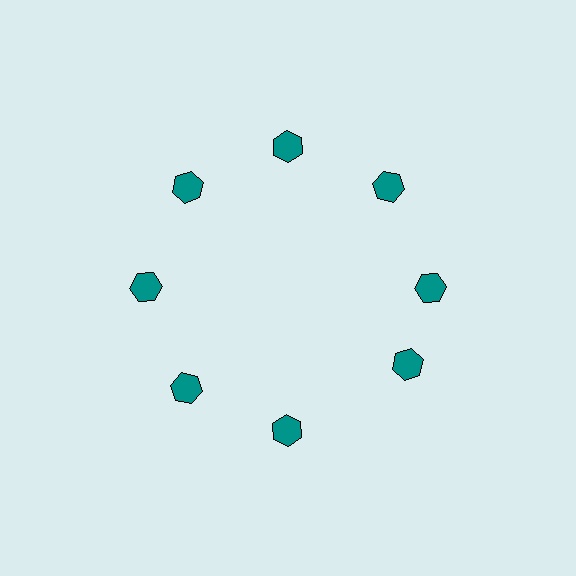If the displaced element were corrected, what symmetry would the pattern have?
It would have 8-fold rotational symmetry — the pattern would map onto itself every 45 degrees.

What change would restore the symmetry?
The symmetry would be restored by rotating it back into even spacing with its neighbors so that all 8 hexagons sit at equal angles and equal distance from the center.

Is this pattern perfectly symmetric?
No. The 8 teal hexagons are arranged in a ring, but one element near the 4 o'clock position is rotated out of alignment along the ring, breaking the 8-fold rotational symmetry.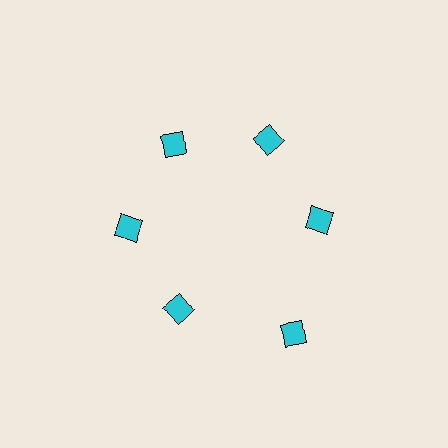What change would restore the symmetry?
The symmetry would be restored by moving it inward, back onto the ring so that all 6 diamonds sit at equal angles and equal distance from the center.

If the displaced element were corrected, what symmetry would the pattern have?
It would have 6-fold rotational symmetry — the pattern would map onto itself every 60 degrees.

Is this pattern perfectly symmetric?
No. The 6 cyan diamonds are arranged in a ring, but one element near the 5 o'clock position is pushed outward from the center, breaking the 6-fold rotational symmetry.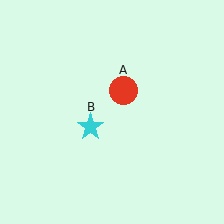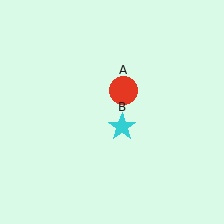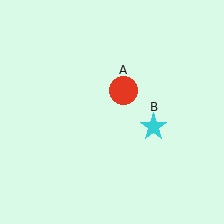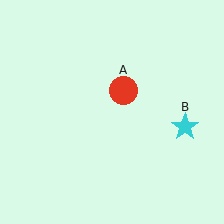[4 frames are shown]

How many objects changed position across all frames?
1 object changed position: cyan star (object B).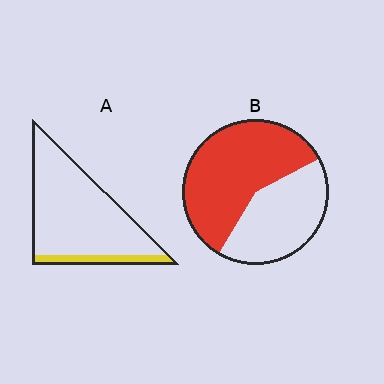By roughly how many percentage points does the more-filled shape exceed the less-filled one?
By roughly 45 percentage points (B over A).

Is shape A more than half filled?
No.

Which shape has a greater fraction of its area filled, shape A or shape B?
Shape B.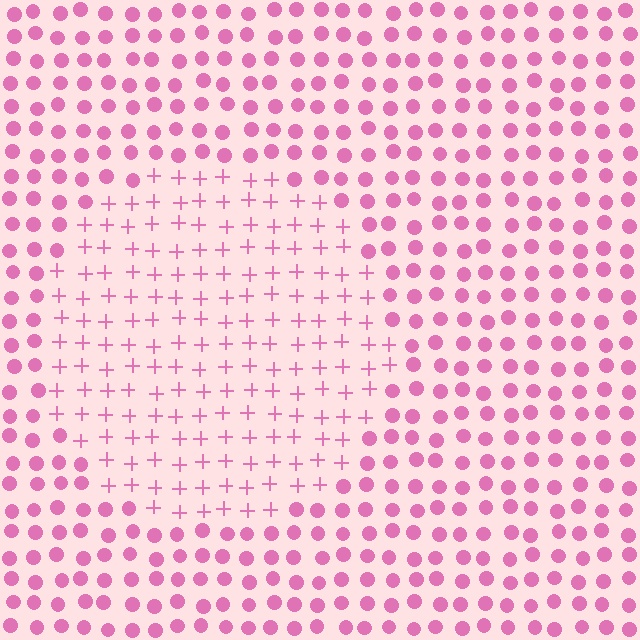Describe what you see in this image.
The image is filled with small pink elements arranged in a uniform grid. A circle-shaped region contains plus signs, while the surrounding area contains circles. The boundary is defined purely by the change in element shape.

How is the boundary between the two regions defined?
The boundary is defined by a change in element shape: plus signs inside vs. circles outside. All elements share the same color and spacing.